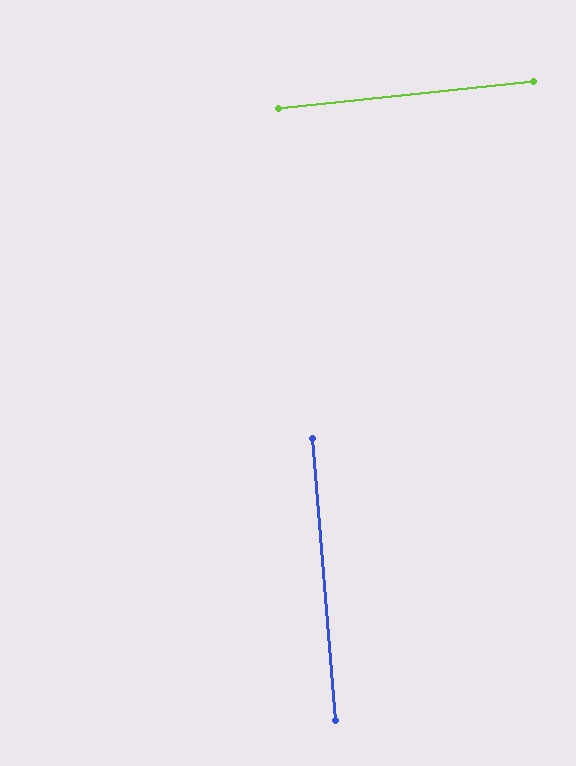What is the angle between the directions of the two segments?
Approximately 89 degrees.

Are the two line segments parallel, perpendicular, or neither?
Perpendicular — they meet at approximately 89°.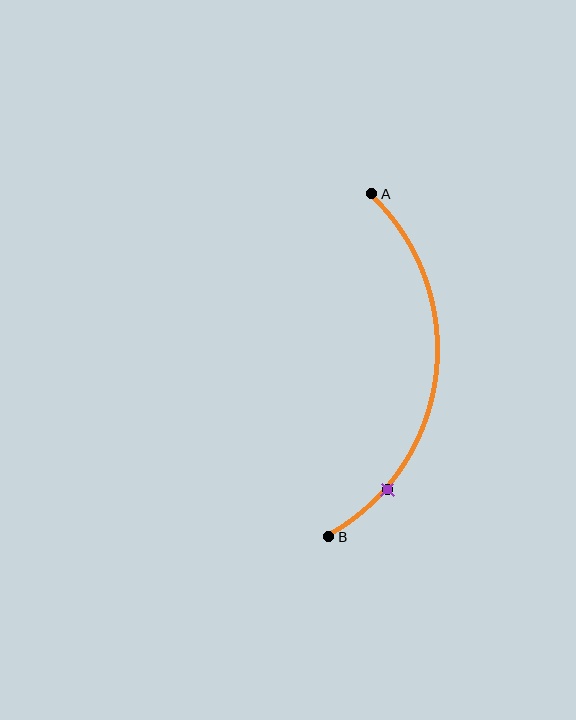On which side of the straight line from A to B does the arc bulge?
The arc bulges to the right of the straight line connecting A and B.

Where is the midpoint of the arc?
The arc midpoint is the point on the curve farthest from the straight line joining A and B. It sits to the right of that line.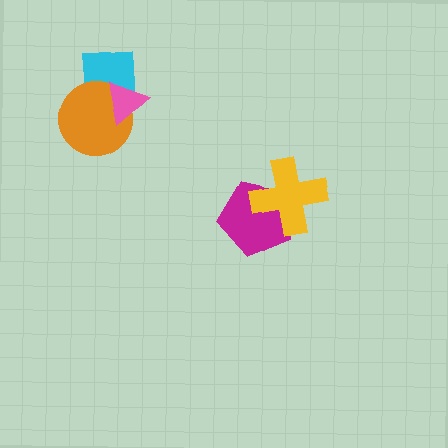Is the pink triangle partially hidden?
No, no other shape covers it.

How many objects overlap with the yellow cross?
1 object overlaps with the yellow cross.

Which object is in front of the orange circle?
The pink triangle is in front of the orange circle.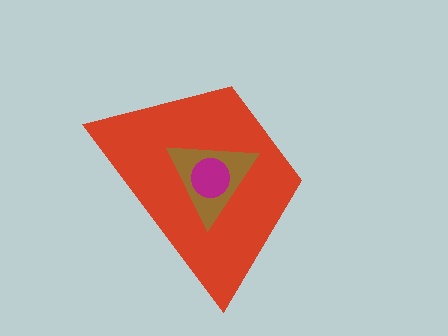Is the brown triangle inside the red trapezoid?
Yes.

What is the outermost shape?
The red trapezoid.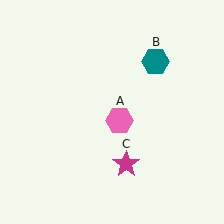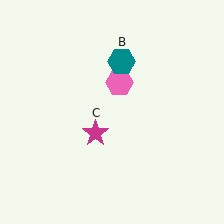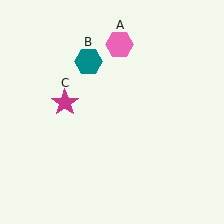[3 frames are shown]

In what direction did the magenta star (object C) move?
The magenta star (object C) moved up and to the left.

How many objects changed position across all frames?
3 objects changed position: pink hexagon (object A), teal hexagon (object B), magenta star (object C).